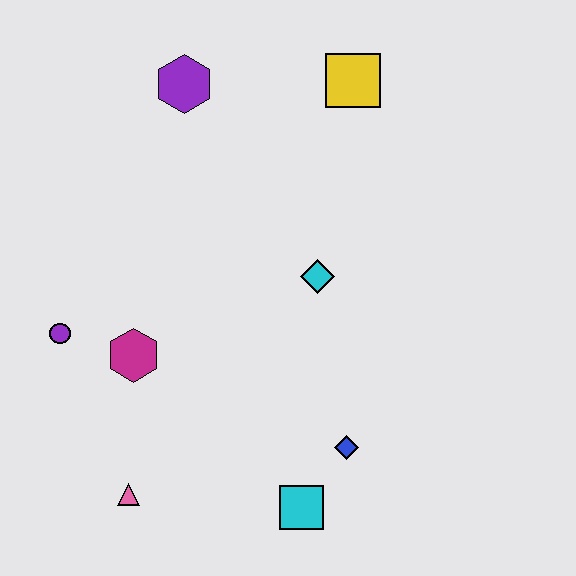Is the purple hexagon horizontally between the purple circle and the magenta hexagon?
No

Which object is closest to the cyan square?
The blue diamond is closest to the cyan square.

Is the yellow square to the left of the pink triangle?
No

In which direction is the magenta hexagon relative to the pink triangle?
The magenta hexagon is above the pink triangle.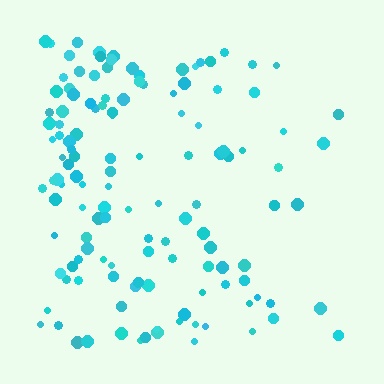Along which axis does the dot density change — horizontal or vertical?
Horizontal.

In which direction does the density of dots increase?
From right to left, with the left side densest.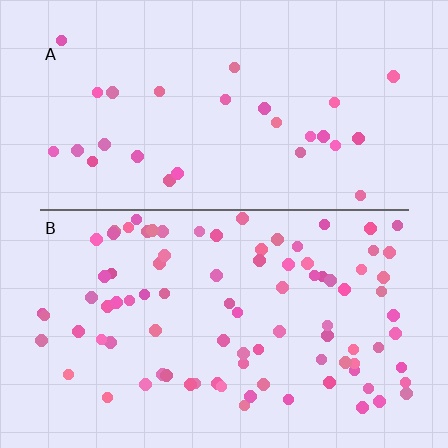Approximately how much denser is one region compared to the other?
Approximately 3.2× — region B over region A.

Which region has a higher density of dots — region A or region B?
B (the bottom).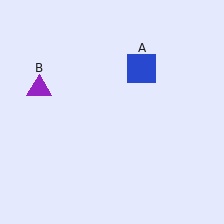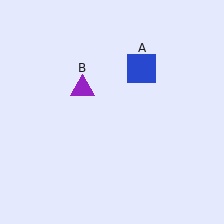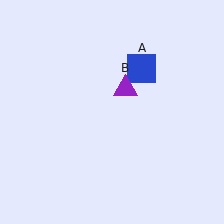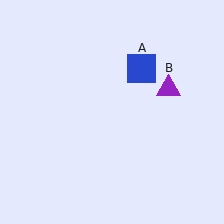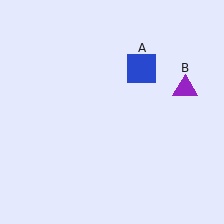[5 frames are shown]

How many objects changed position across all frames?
1 object changed position: purple triangle (object B).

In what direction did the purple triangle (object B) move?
The purple triangle (object B) moved right.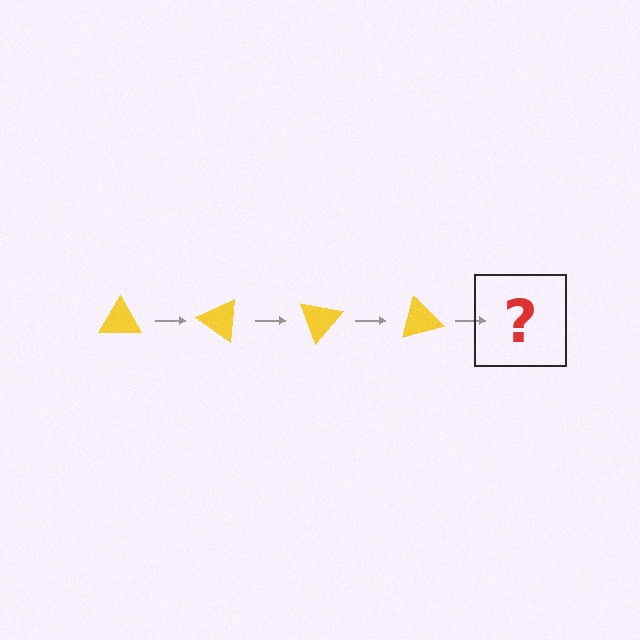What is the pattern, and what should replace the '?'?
The pattern is that the triangle rotates 35 degrees each step. The '?' should be a yellow triangle rotated 140 degrees.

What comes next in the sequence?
The next element should be a yellow triangle rotated 140 degrees.